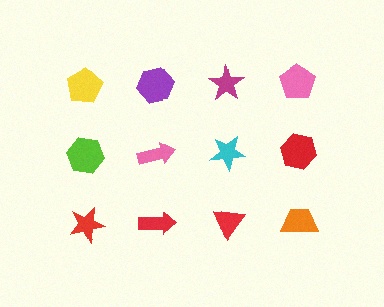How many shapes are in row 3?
4 shapes.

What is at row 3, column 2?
A red arrow.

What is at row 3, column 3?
A red triangle.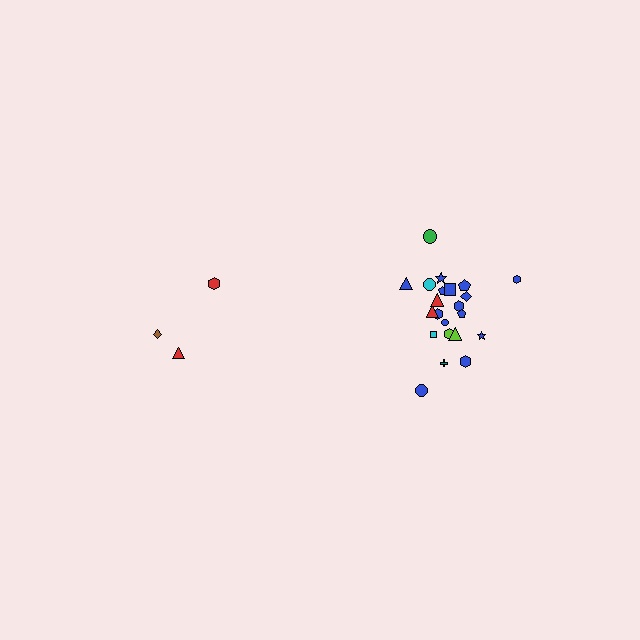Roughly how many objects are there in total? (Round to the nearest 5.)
Roughly 25 objects in total.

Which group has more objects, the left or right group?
The right group.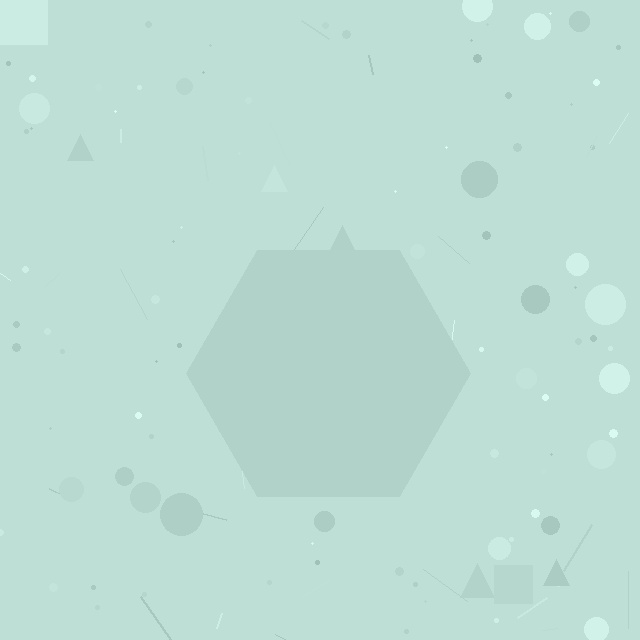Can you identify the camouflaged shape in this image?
The camouflaged shape is a hexagon.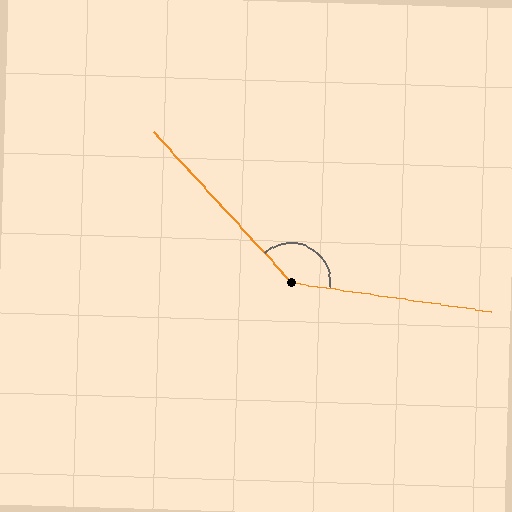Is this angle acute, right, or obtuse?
It is obtuse.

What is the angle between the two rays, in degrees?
Approximately 141 degrees.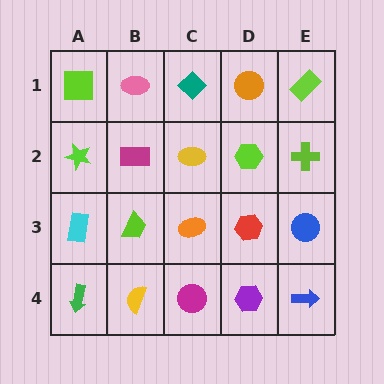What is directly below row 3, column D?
A purple hexagon.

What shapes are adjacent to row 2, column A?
A lime square (row 1, column A), a cyan rectangle (row 3, column A), a magenta rectangle (row 2, column B).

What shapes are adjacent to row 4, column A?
A cyan rectangle (row 3, column A), a yellow semicircle (row 4, column B).